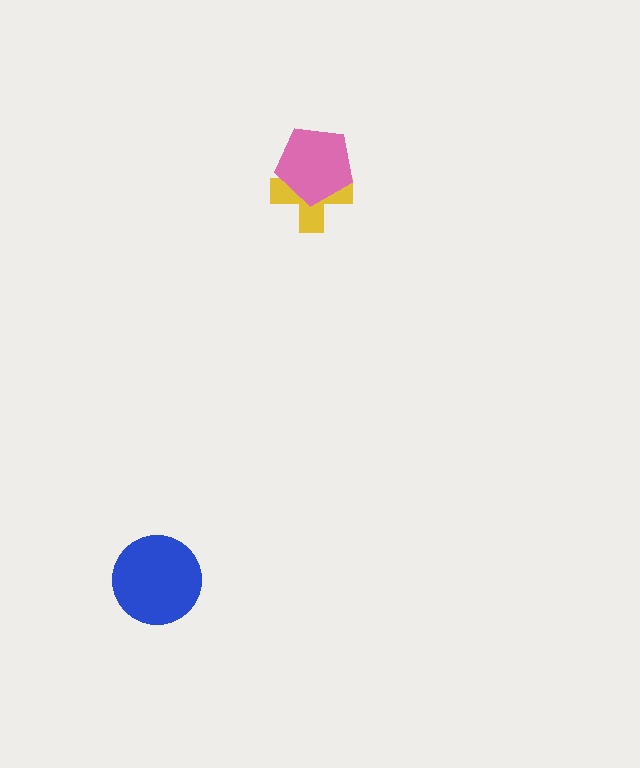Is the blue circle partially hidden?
No, no other shape covers it.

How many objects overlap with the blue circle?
0 objects overlap with the blue circle.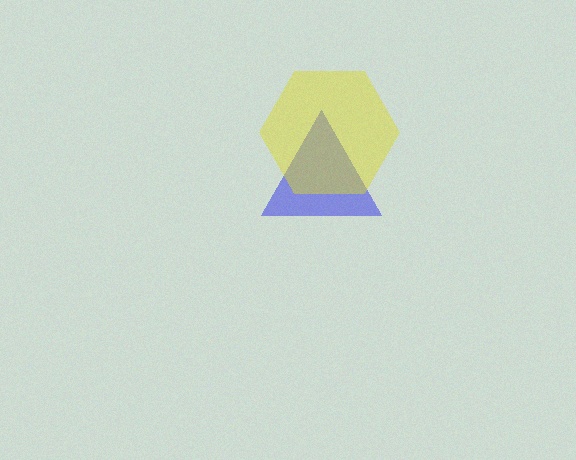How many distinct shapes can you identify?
There are 2 distinct shapes: a blue triangle, a yellow hexagon.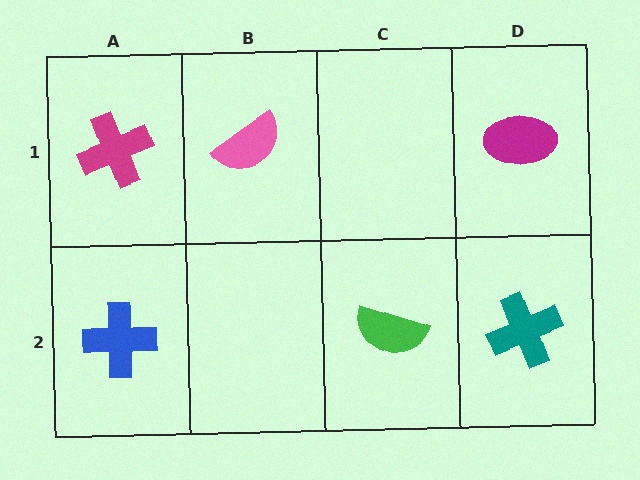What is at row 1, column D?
A magenta ellipse.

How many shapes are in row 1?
3 shapes.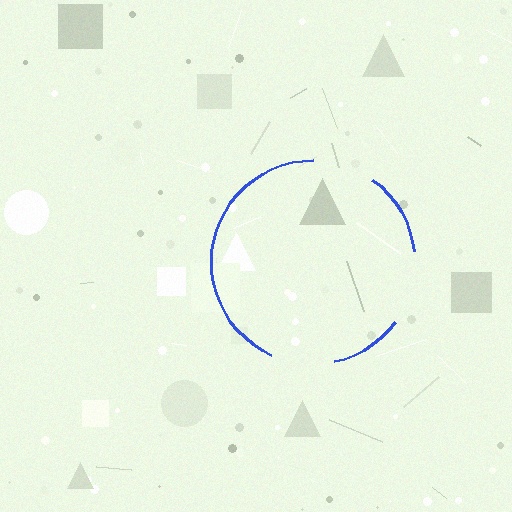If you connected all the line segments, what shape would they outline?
They would outline a circle.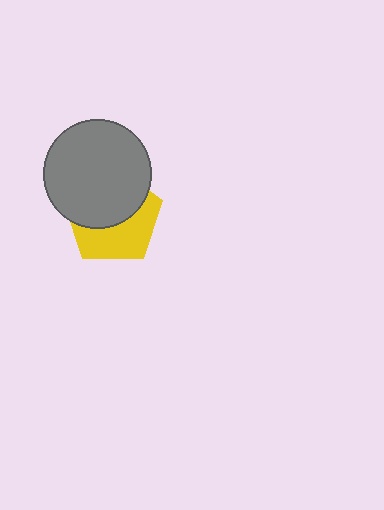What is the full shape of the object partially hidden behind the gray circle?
The partially hidden object is a yellow pentagon.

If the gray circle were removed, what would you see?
You would see the complete yellow pentagon.